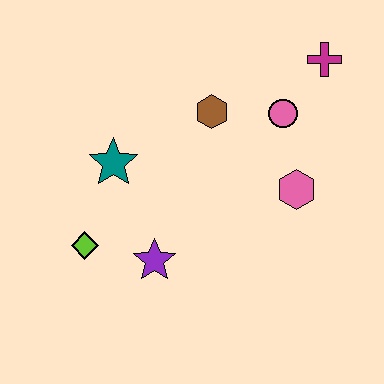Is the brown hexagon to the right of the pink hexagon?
No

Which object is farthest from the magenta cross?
The lime diamond is farthest from the magenta cross.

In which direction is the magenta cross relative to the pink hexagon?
The magenta cross is above the pink hexagon.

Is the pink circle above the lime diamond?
Yes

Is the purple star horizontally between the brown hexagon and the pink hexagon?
No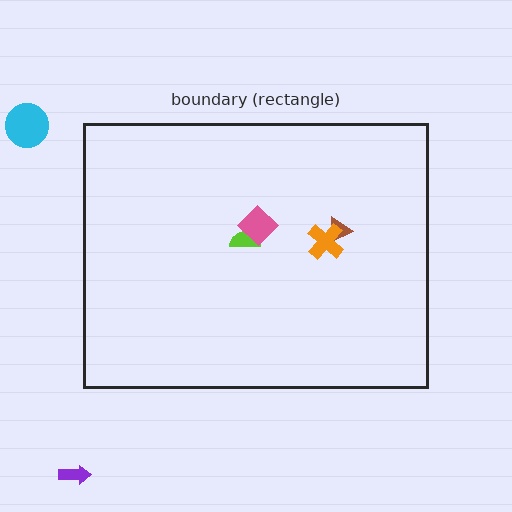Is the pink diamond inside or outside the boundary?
Inside.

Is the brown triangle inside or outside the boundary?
Inside.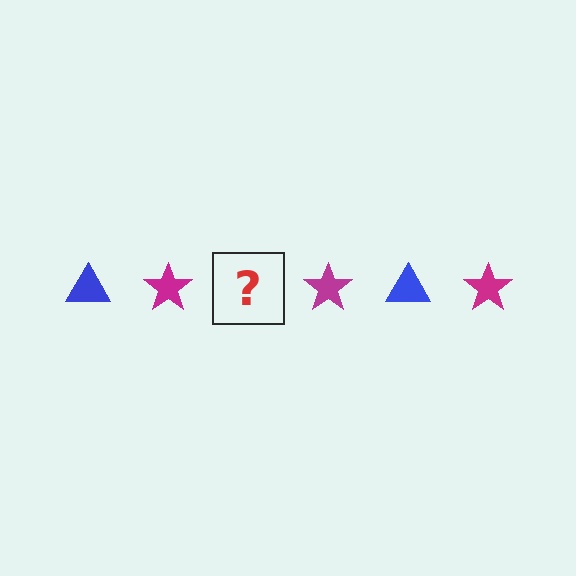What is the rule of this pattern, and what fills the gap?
The rule is that the pattern alternates between blue triangle and magenta star. The gap should be filled with a blue triangle.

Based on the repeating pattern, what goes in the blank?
The blank should be a blue triangle.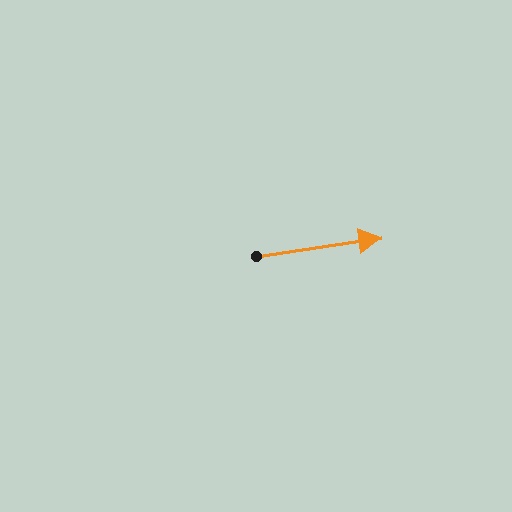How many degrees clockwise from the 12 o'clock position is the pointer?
Approximately 82 degrees.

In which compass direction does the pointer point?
East.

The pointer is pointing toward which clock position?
Roughly 3 o'clock.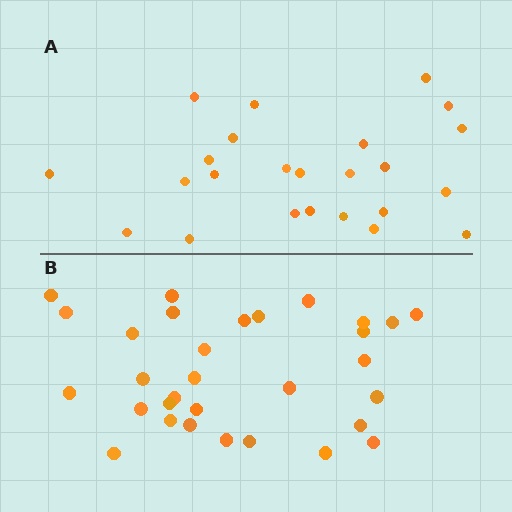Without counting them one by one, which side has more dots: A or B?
Region B (the bottom region) has more dots.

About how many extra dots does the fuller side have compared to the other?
Region B has roughly 8 or so more dots than region A.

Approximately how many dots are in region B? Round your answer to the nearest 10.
About 30 dots. (The exact count is 31, which rounds to 30.)